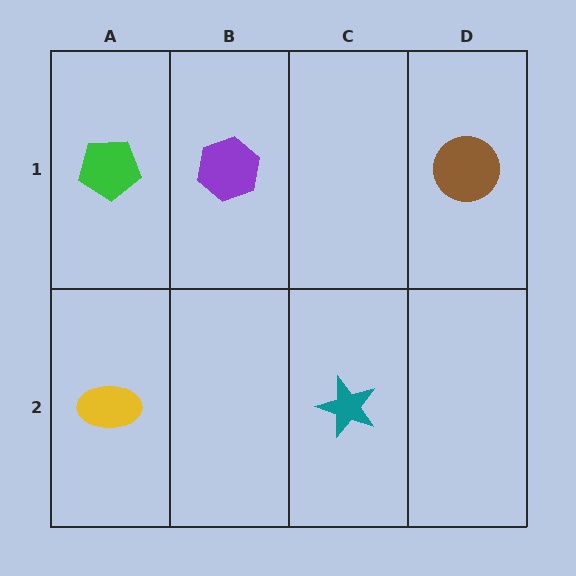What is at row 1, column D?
A brown circle.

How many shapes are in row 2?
2 shapes.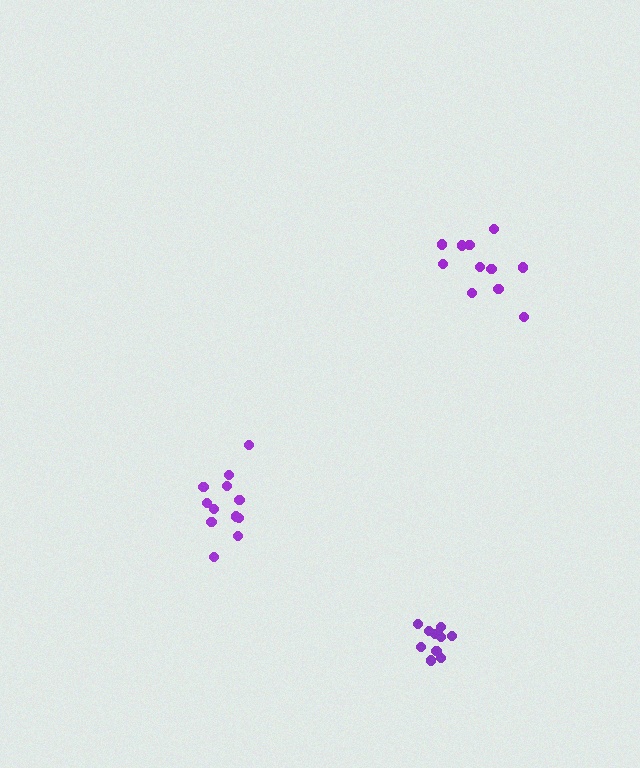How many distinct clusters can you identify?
There are 3 distinct clusters.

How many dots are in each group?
Group 1: 10 dots, Group 2: 11 dots, Group 3: 12 dots (33 total).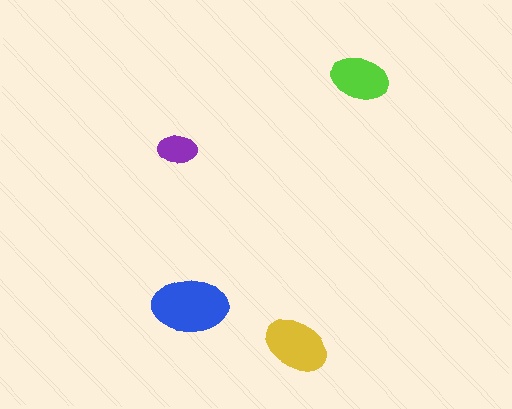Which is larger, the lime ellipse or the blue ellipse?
The blue one.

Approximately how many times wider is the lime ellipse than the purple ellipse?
About 1.5 times wider.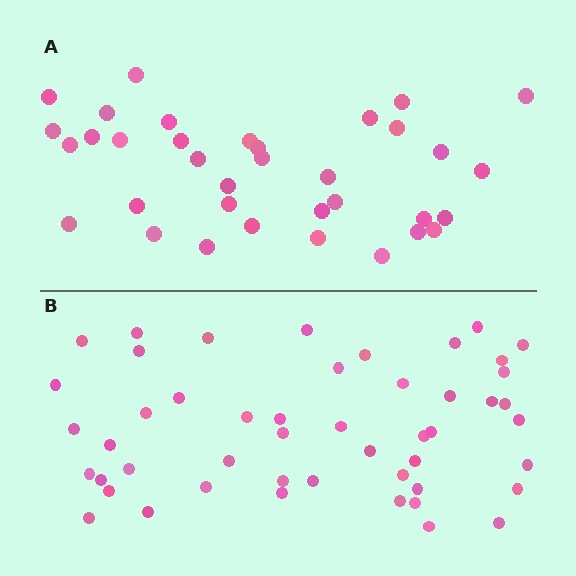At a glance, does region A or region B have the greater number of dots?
Region B (the bottom region) has more dots.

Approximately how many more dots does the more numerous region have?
Region B has approximately 15 more dots than region A.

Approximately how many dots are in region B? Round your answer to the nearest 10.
About 50 dots. (The exact count is 49, which rounds to 50.)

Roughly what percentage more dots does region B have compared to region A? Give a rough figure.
About 40% more.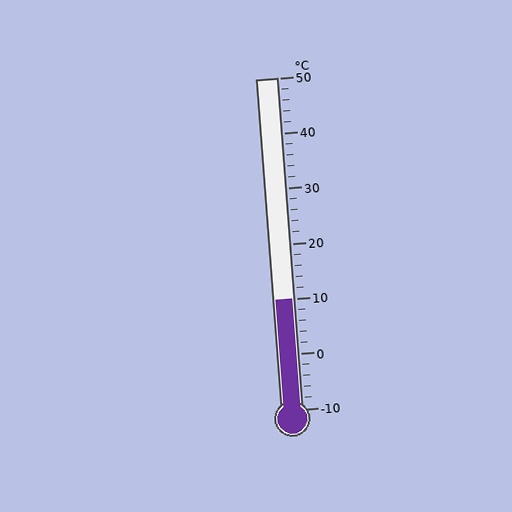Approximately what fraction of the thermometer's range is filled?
The thermometer is filled to approximately 35% of its range.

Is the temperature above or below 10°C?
The temperature is at 10°C.